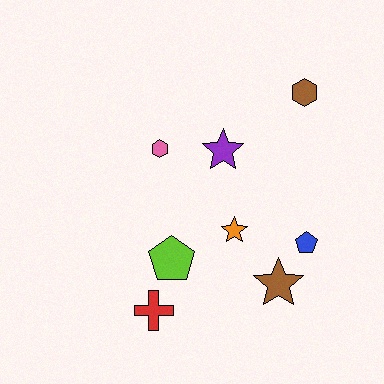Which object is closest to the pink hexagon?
The purple star is closest to the pink hexagon.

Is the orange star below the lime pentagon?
No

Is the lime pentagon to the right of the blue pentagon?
No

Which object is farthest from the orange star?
The brown hexagon is farthest from the orange star.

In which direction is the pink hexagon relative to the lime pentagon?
The pink hexagon is above the lime pentagon.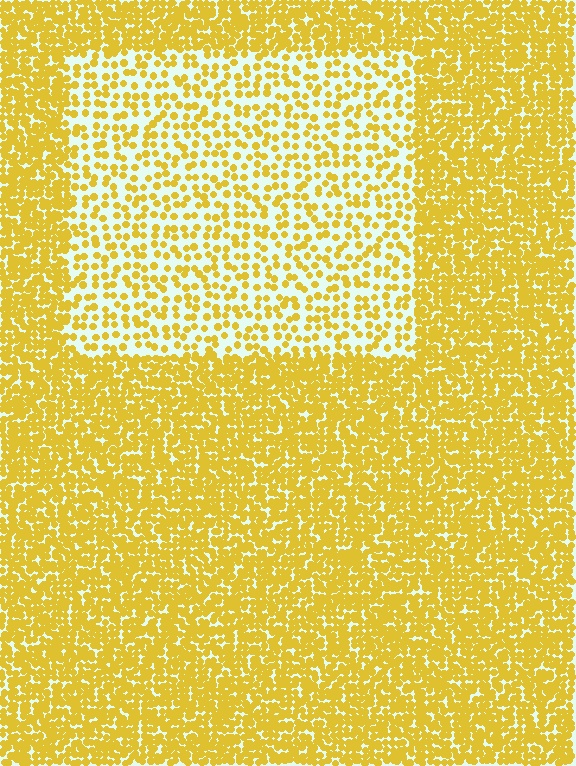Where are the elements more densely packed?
The elements are more densely packed outside the rectangle boundary.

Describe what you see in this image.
The image contains small yellow elements arranged at two different densities. A rectangle-shaped region is visible where the elements are less densely packed than the surrounding area.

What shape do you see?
I see a rectangle.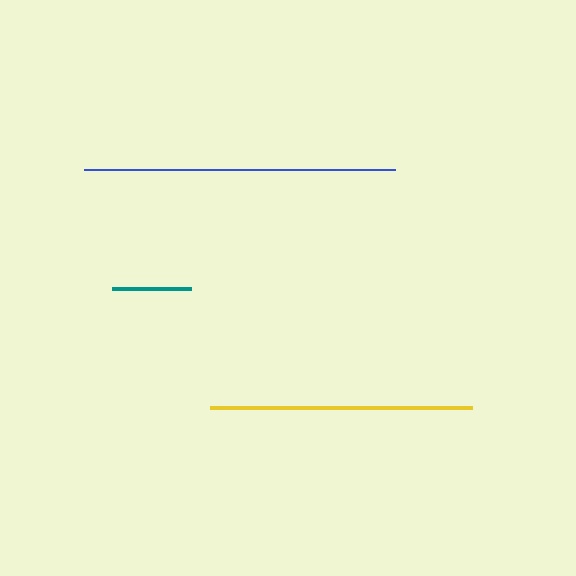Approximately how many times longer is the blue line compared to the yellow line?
The blue line is approximately 1.2 times the length of the yellow line.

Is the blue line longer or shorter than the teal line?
The blue line is longer than the teal line.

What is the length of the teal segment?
The teal segment is approximately 79 pixels long.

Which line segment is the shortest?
The teal line is the shortest at approximately 79 pixels.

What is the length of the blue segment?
The blue segment is approximately 312 pixels long.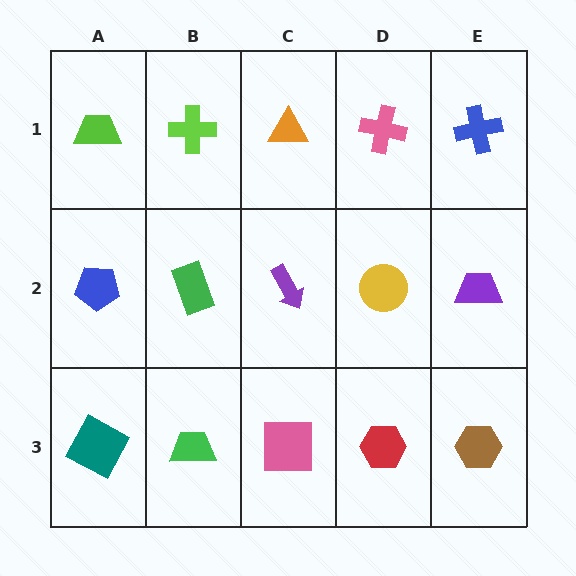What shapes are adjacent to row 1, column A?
A blue pentagon (row 2, column A), a lime cross (row 1, column B).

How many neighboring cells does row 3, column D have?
3.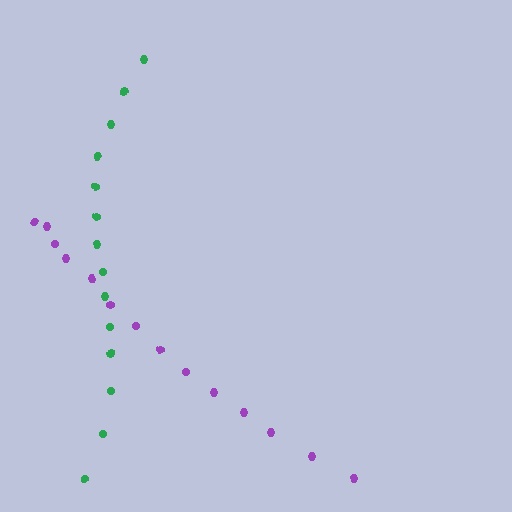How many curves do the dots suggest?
There are 2 distinct paths.